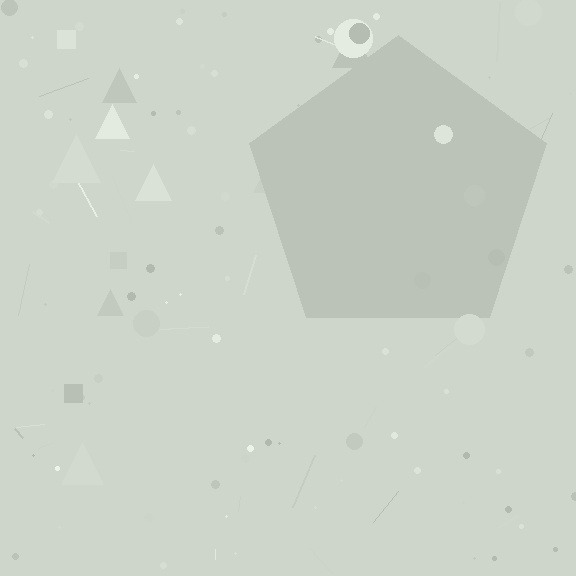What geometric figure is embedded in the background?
A pentagon is embedded in the background.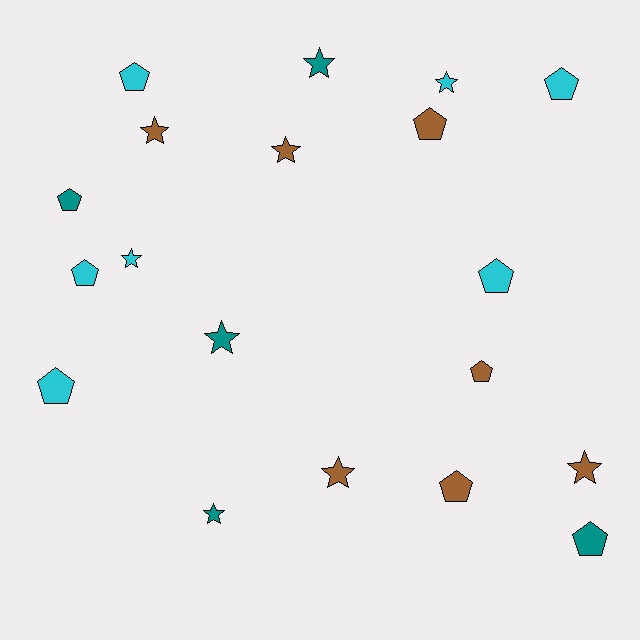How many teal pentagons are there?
There are 2 teal pentagons.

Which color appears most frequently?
Cyan, with 7 objects.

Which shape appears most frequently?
Pentagon, with 10 objects.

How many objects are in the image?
There are 19 objects.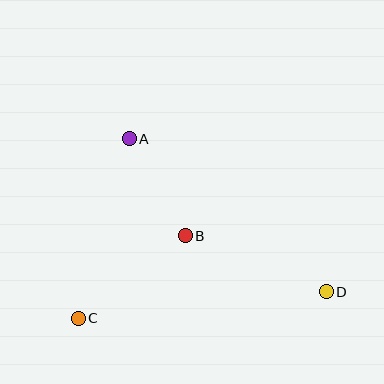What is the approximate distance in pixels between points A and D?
The distance between A and D is approximately 249 pixels.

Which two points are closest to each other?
Points A and B are closest to each other.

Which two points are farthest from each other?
Points C and D are farthest from each other.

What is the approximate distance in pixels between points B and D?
The distance between B and D is approximately 152 pixels.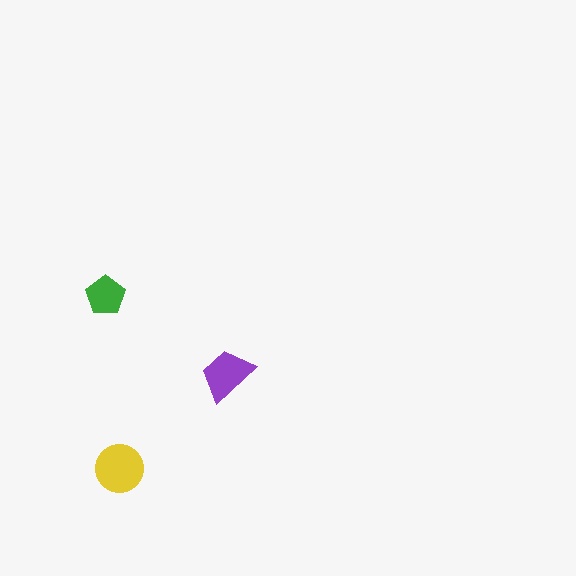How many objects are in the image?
There are 3 objects in the image.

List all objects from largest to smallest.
The yellow circle, the purple trapezoid, the green pentagon.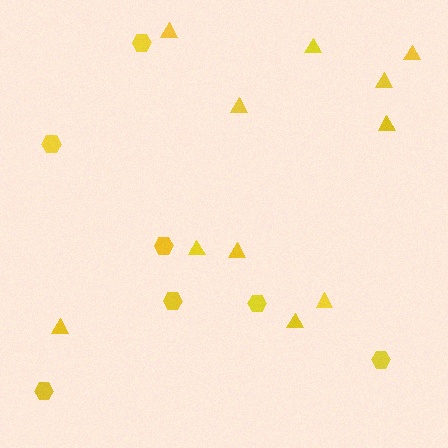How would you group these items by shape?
There are 2 groups: one group of hexagons (7) and one group of triangles (11).